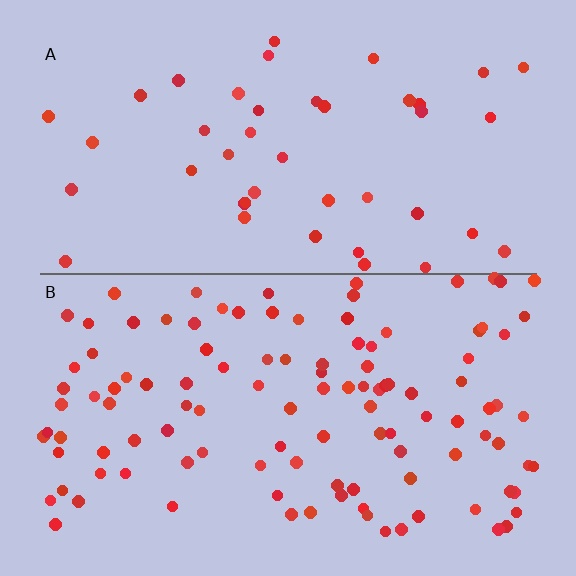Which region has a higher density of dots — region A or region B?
B (the bottom).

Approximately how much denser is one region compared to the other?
Approximately 2.6× — region B over region A.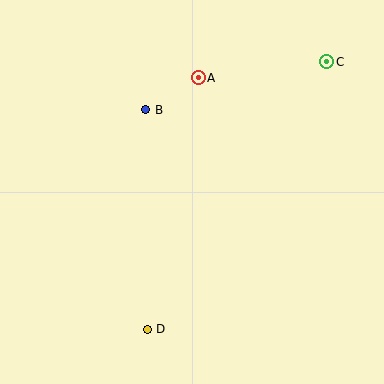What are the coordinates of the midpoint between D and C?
The midpoint between D and C is at (237, 196).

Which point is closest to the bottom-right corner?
Point D is closest to the bottom-right corner.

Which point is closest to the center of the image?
Point B at (146, 110) is closest to the center.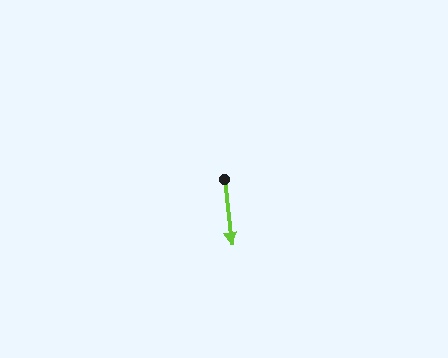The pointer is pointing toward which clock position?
Roughly 6 o'clock.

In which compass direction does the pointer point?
South.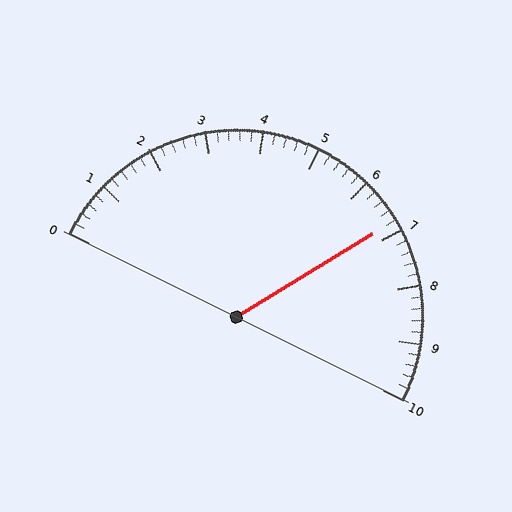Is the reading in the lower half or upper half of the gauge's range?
The reading is in the upper half of the range (0 to 10).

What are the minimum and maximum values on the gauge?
The gauge ranges from 0 to 10.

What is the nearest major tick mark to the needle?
The nearest major tick mark is 7.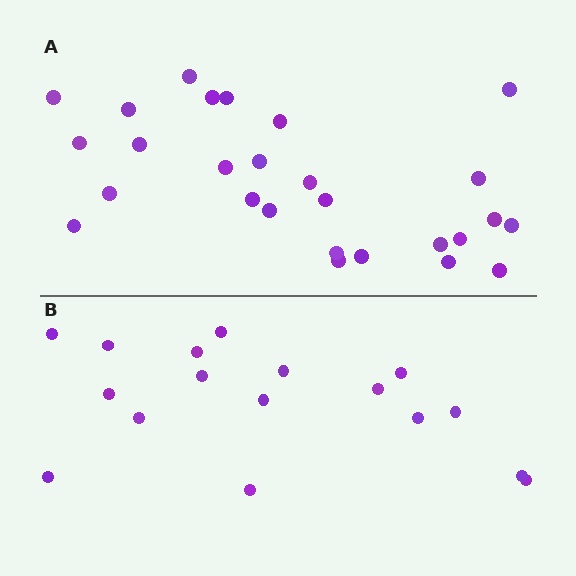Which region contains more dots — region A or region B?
Region A (the top region) has more dots.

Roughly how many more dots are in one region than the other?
Region A has roughly 10 or so more dots than region B.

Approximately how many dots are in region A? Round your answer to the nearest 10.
About 30 dots. (The exact count is 27, which rounds to 30.)